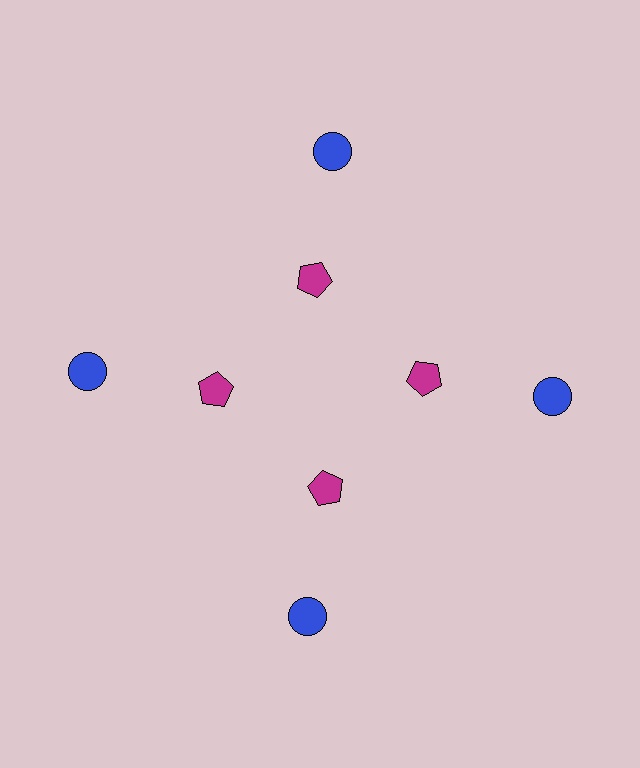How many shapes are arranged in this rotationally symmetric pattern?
There are 8 shapes, arranged in 4 groups of 2.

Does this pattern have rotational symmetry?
Yes, this pattern has 4-fold rotational symmetry. It looks the same after rotating 90 degrees around the center.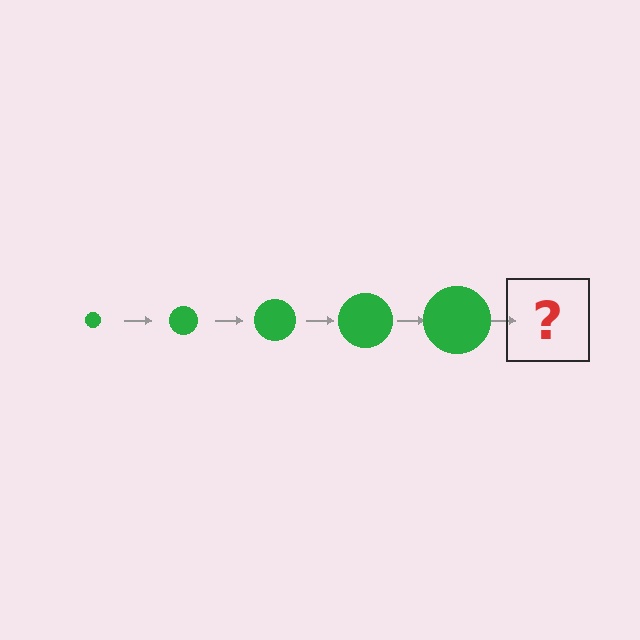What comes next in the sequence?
The next element should be a green circle, larger than the previous one.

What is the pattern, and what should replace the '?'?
The pattern is that the circle gets progressively larger each step. The '?' should be a green circle, larger than the previous one.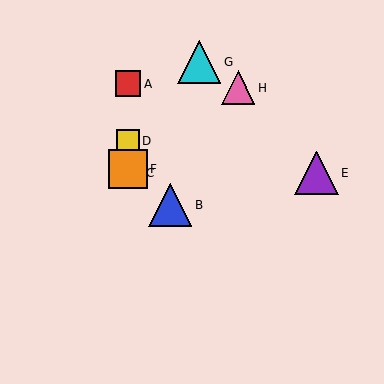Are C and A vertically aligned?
Yes, both are at x≈128.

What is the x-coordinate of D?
Object D is at x≈128.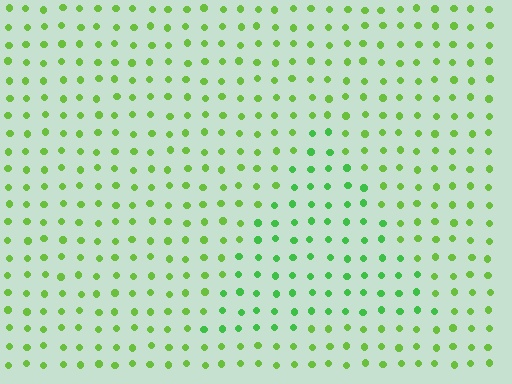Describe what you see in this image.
The image is filled with small lime elements in a uniform arrangement. A triangle-shaped region is visible where the elements are tinted to a slightly different hue, forming a subtle color boundary.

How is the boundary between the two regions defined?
The boundary is defined purely by a slight shift in hue (about 24 degrees). Spacing, size, and orientation are identical on both sides.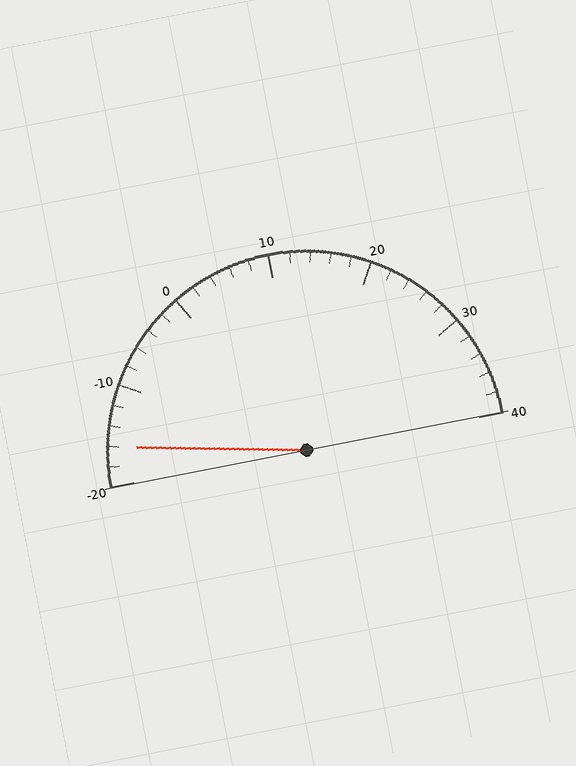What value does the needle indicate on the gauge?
The needle indicates approximately -16.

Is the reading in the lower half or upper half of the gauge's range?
The reading is in the lower half of the range (-20 to 40).